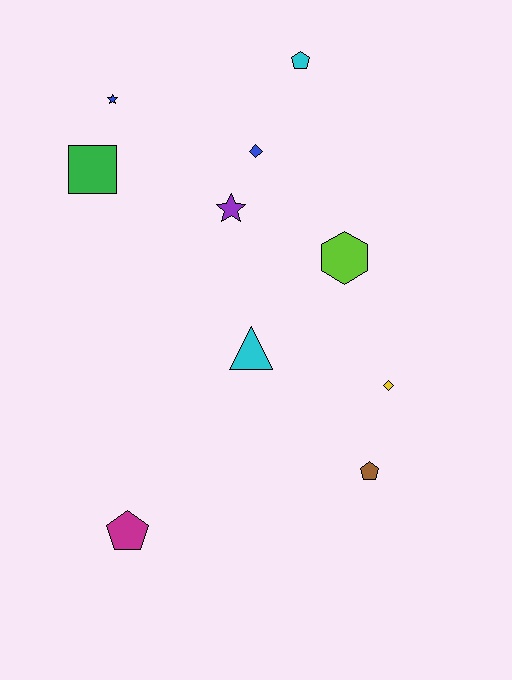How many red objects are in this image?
There are no red objects.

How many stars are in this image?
There are 2 stars.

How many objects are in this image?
There are 10 objects.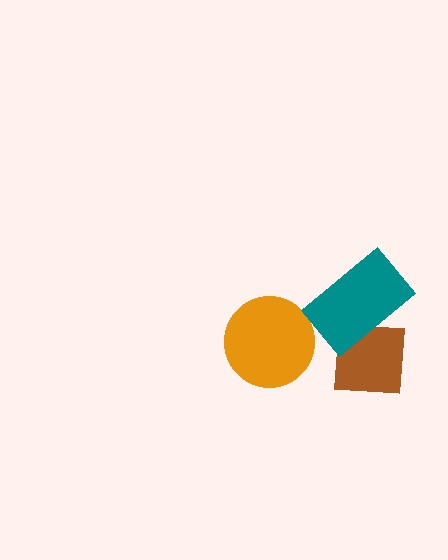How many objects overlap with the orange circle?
0 objects overlap with the orange circle.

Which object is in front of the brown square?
The teal rectangle is in front of the brown square.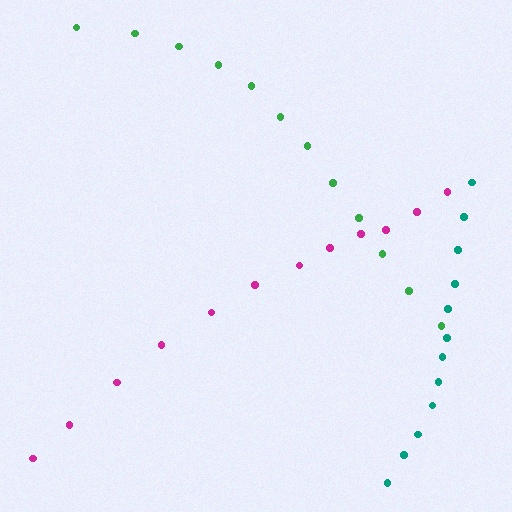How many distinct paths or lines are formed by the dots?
There are 3 distinct paths.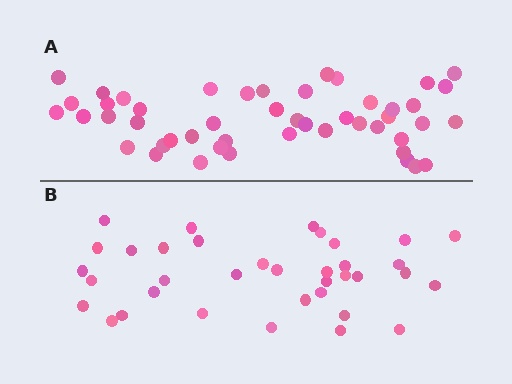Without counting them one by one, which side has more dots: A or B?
Region A (the top region) has more dots.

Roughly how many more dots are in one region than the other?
Region A has roughly 12 or so more dots than region B.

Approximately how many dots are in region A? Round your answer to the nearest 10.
About 50 dots. (The exact count is 48, which rounds to 50.)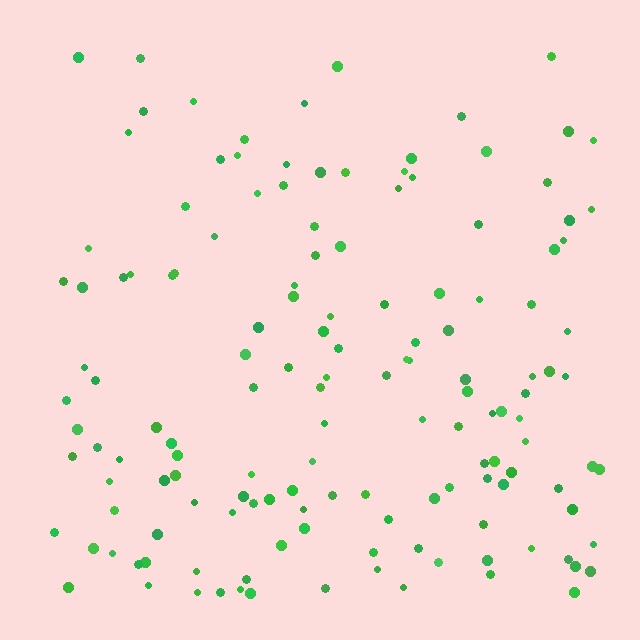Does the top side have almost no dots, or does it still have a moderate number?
Still a moderate number, just noticeably fewer than the bottom.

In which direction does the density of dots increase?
From top to bottom, with the bottom side densest.